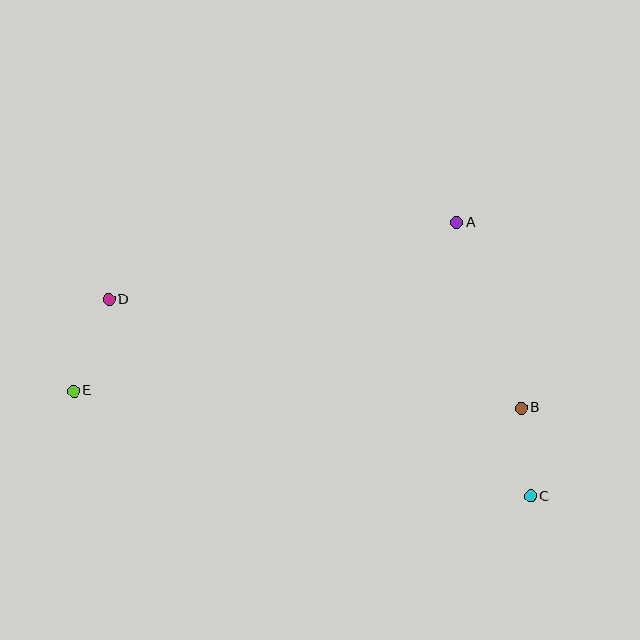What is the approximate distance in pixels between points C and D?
The distance between C and D is approximately 465 pixels.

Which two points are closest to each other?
Points B and C are closest to each other.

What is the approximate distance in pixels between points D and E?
The distance between D and E is approximately 98 pixels.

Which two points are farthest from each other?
Points C and E are farthest from each other.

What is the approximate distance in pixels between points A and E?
The distance between A and E is approximately 419 pixels.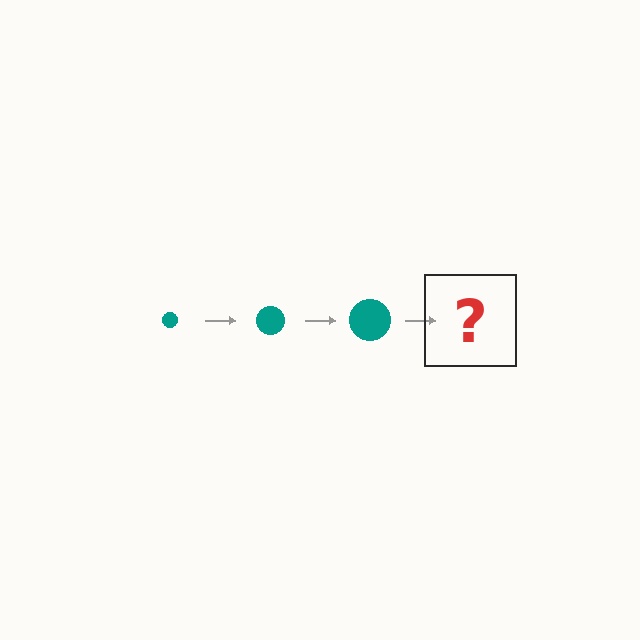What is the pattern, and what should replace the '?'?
The pattern is that the circle gets progressively larger each step. The '?' should be a teal circle, larger than the previous one.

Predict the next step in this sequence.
The next step is a teal circle, larger than the previous one.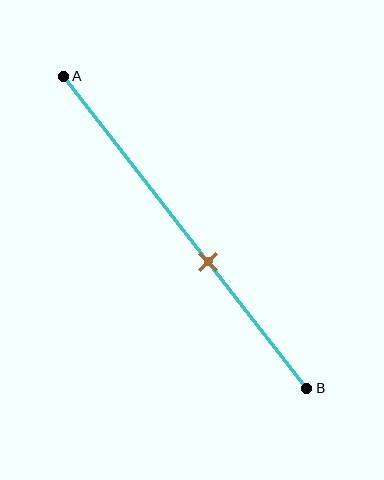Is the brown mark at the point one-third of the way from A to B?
No, the mark is at about 60% from A, not at the 33% one-third point.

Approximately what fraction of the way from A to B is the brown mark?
The brown mark is approximately 60% of the way from A to B.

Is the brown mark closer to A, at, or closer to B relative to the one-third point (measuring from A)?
The brown mark is closer to point B than the one-third point of segment AB.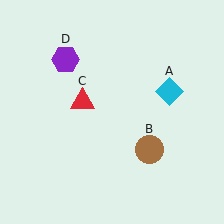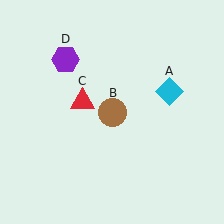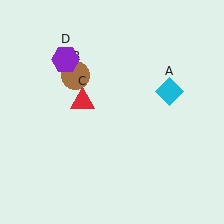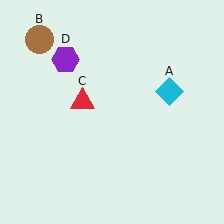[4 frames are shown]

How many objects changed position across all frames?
1 object changed position: brown circle (object B).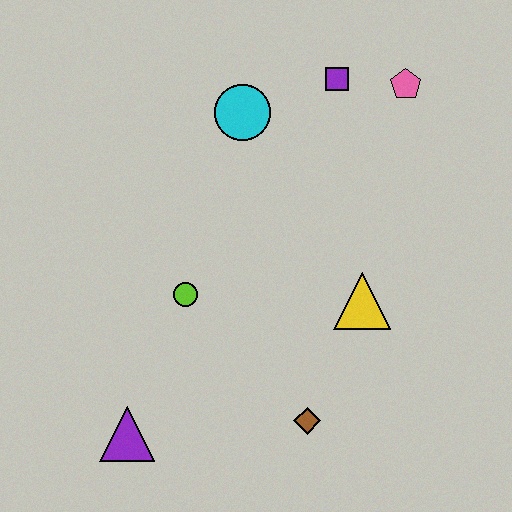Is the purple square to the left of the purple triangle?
No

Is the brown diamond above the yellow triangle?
No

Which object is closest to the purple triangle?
The lime circle is closest to the purple triangle.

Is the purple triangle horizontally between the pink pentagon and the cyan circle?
No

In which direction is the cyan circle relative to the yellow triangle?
The cyan circle is above the yellow triangle.